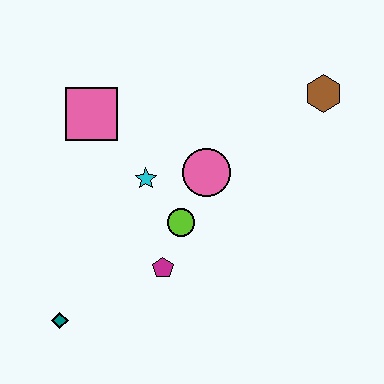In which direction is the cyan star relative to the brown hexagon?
The cyan star is to the left of the brown hexagon.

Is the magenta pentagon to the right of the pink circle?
No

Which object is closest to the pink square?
The cyan star is closest to the pink square.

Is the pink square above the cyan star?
Yes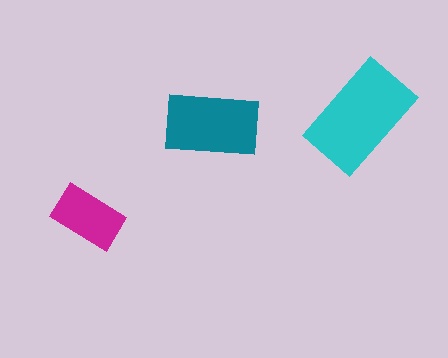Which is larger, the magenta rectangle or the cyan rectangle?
The cyan one.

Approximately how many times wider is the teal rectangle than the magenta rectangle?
About 1.5 times wider.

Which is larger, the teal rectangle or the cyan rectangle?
The cyan one.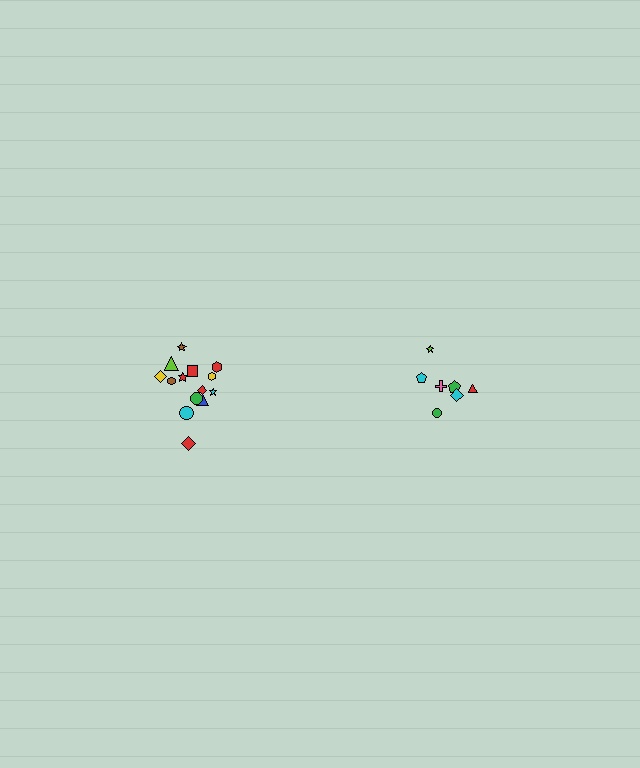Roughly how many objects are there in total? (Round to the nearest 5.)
Roughly 20 objects in total.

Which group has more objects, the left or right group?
The left group.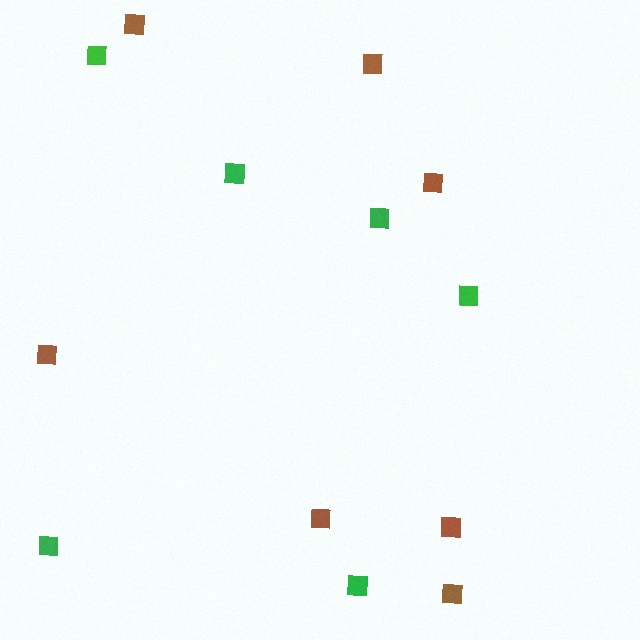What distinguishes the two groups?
There are 2 groups: one group of brown squares (7) and one group of green squares (6).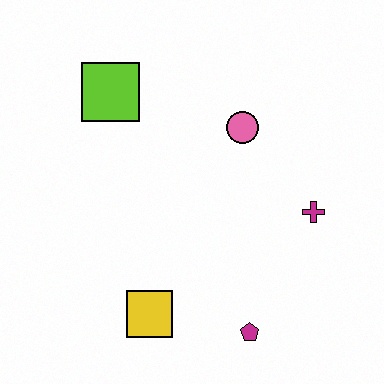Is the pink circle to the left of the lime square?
No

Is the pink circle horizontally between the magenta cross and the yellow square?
Yes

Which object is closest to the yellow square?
The magenta pentagon is closest to the yellow square.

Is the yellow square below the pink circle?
Yes